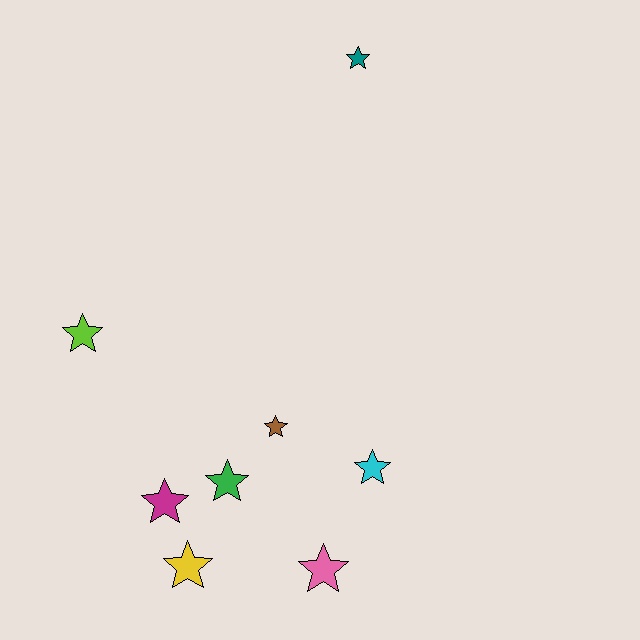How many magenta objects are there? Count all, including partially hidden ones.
There is 1 magenta object.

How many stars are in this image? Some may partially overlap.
There are 8 stars.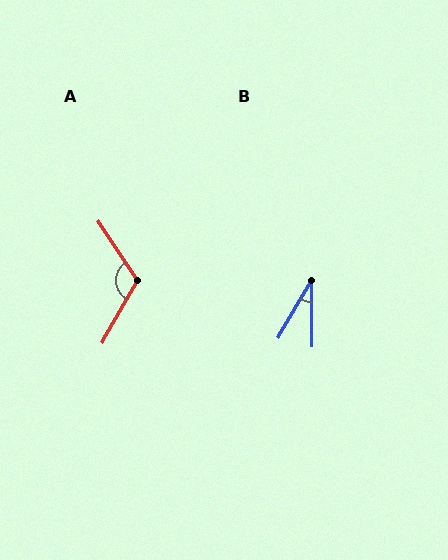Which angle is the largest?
A, at approximately 117 degrees.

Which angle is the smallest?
B, at approximately 31 degrees.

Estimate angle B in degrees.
Approximately 31 degrees.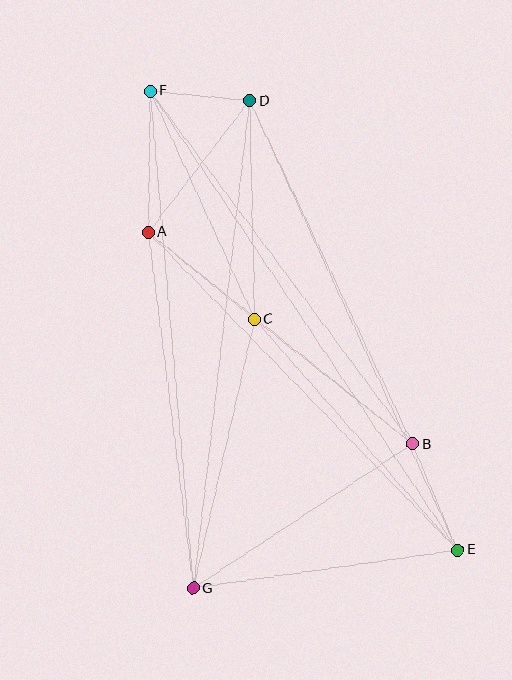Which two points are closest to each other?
Points D and F are closest to each other.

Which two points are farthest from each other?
Points E and F are farthest from each other.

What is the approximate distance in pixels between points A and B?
The distance between A and B is approximately 339 pixels.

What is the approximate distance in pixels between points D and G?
The distance between D and G is approximately 490 pixels.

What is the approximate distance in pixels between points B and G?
The distance between B and G is approximately 262 pixels.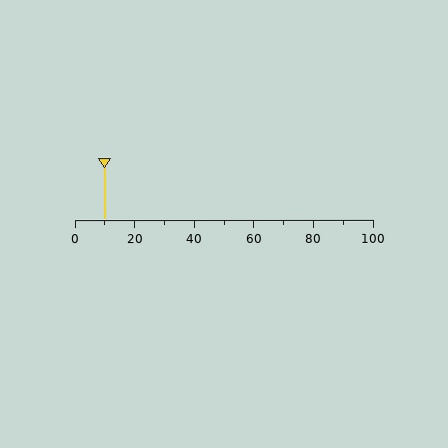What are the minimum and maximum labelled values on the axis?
The axis runs from 0 to 100.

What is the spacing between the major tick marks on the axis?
The major ticks are spaced 20 apart.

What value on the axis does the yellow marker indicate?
The marker indicates approximately 10.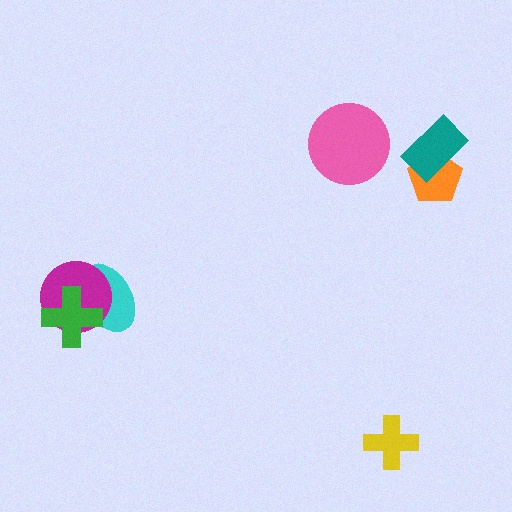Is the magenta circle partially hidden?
Yes, it is partially covered by another shape.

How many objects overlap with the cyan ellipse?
2 objects overlap with the cyan ellipse.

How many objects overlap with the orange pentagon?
1 object overlaps with the orange pentagon.